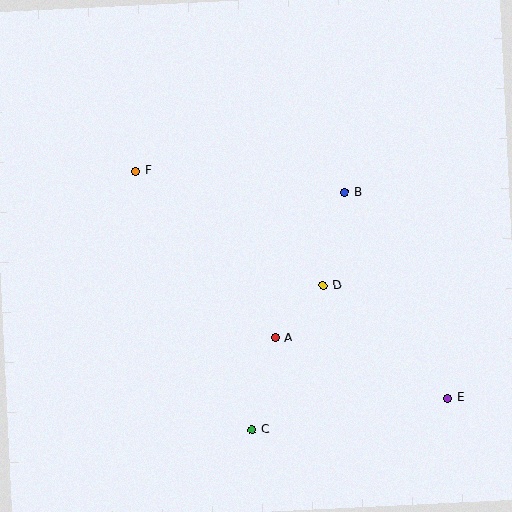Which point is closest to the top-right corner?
Point B is closest to the top-right corner.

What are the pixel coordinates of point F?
Point F is at (136, 171).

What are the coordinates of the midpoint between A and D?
The midpoint between A and D is at (299, 312).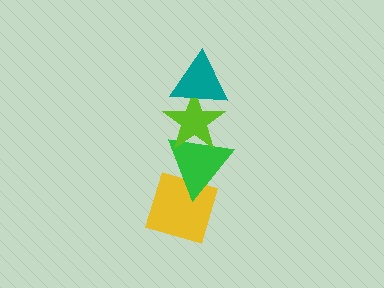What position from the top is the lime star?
The lime star is 2nd from the top.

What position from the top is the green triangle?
The green triangle is 3rd from the top.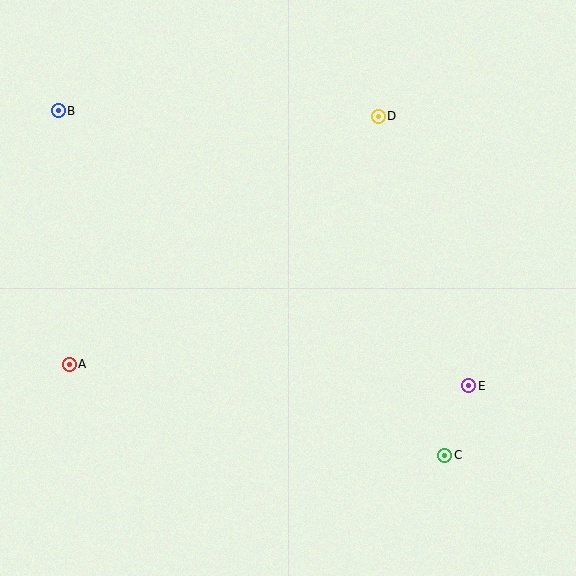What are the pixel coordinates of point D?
Point D is at (378, 116).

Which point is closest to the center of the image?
Point D at (378, 116) is closest to the center.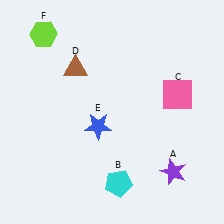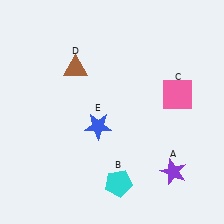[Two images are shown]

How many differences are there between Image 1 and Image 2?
There is 1 difference between the two images.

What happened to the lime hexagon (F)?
The lime hexagon (F) was removed in Image 2. It was in the top-left area of Image 1.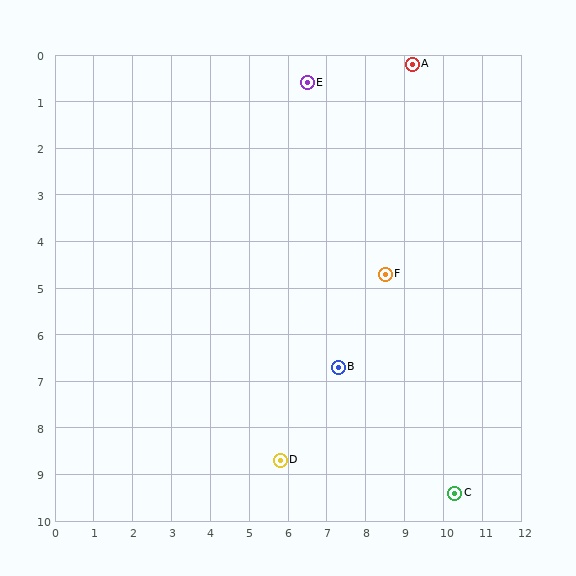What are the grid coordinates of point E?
Point E is at approximately (6.5, 0.6).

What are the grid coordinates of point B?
Point B is at approximately (7.3, 6.7).